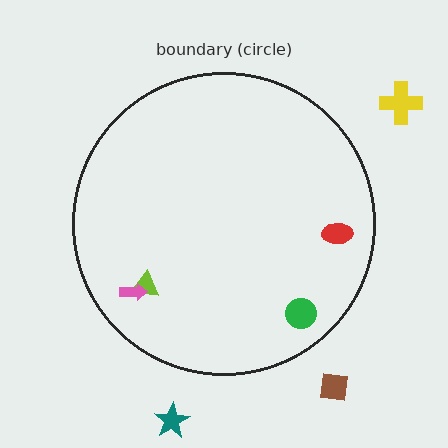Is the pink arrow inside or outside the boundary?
Inside.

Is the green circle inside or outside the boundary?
Inside.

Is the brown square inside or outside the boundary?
Outside.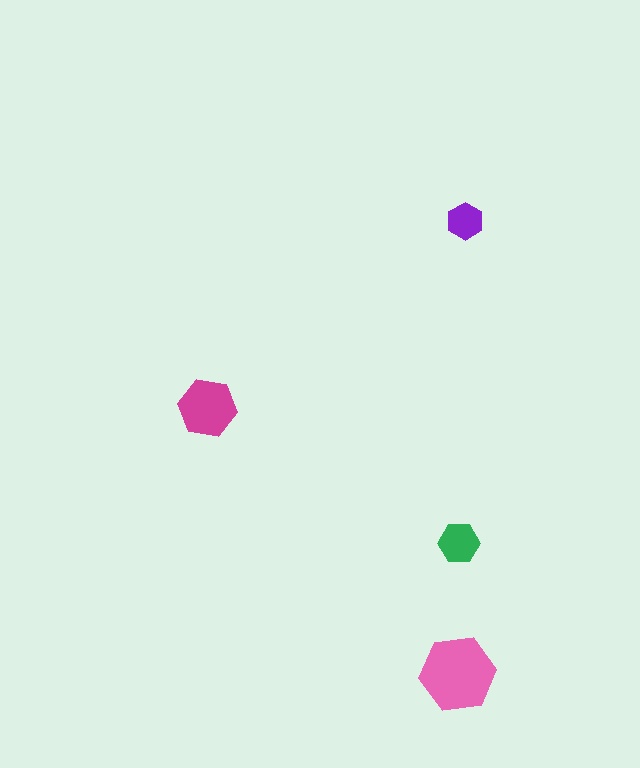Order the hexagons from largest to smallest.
the pink one, the magenta one, the green one, the purple one.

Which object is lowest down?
The pink hexagon is bottommost.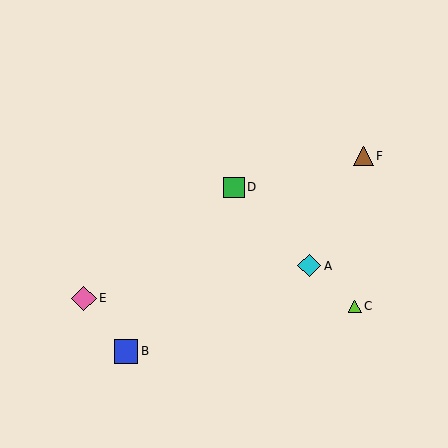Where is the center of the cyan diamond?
The center of the cyan diamond is at (309, 266).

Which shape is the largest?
The pink diamond (labeled E) is the largest.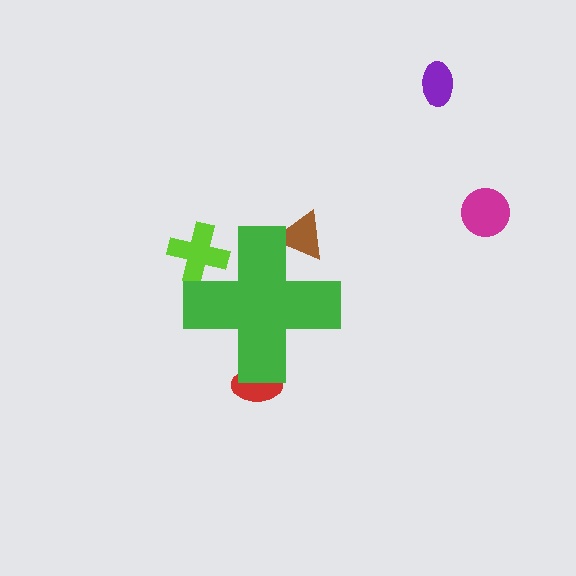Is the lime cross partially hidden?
Yes, the lime cross is partially hidden behind the green cross.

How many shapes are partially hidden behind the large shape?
3 shapes are partially hidden.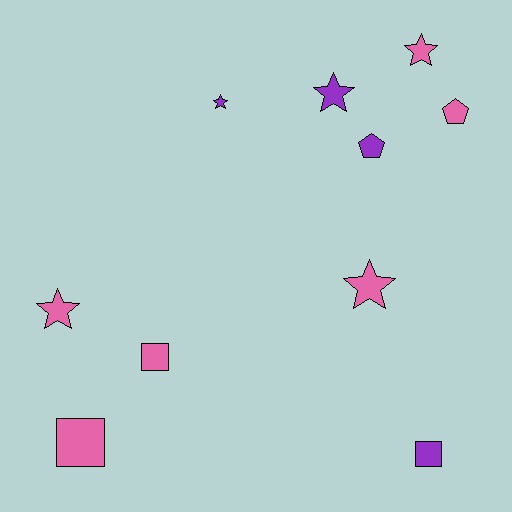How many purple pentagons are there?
There is 1 purple pentagon.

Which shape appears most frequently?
Star, with 5 objects.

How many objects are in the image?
There are 10 objects.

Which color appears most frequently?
Pink, with 6 objects.